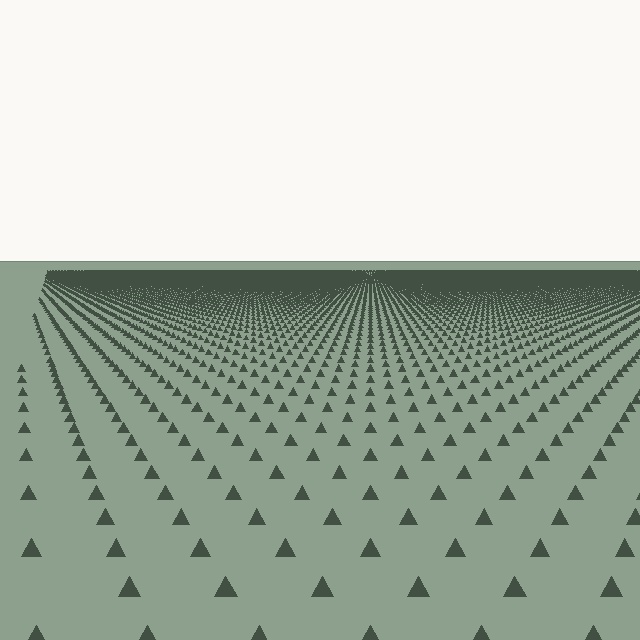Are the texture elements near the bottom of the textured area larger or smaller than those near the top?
Larger. Near the bottom, elements are closer to the viewer and appear at a bigger on-screen size.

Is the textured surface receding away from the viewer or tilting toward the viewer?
The surface is receding away from the viewer. Texture elements get smaller and denser toward the top.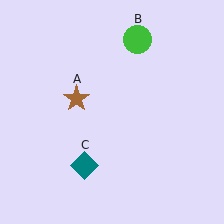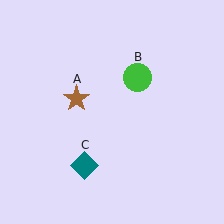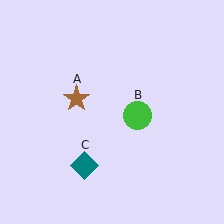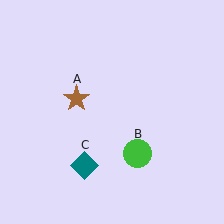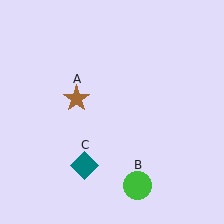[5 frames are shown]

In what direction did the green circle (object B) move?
The green circle (object B) moved down.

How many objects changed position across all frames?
1 object changed position: green circle (object B).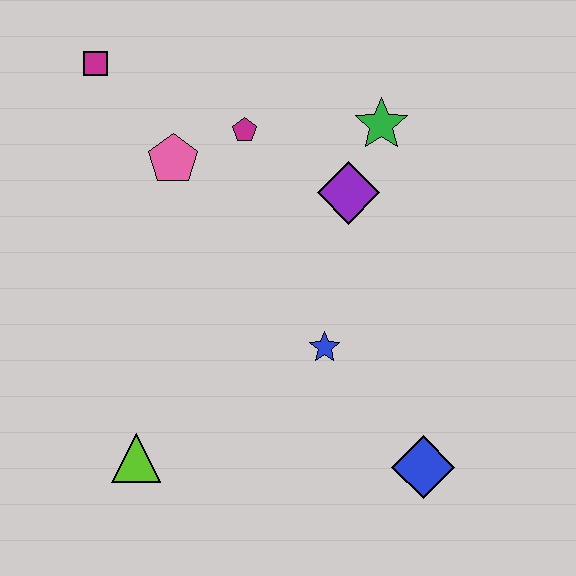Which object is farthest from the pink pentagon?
The blue diamond is farthest from the pink pentagon.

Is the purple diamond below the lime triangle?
No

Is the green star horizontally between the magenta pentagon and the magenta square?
No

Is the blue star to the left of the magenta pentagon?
No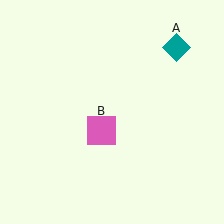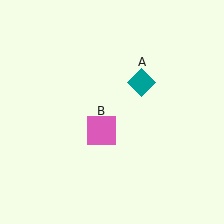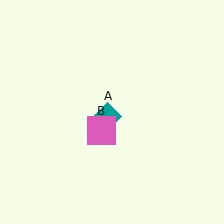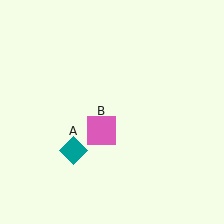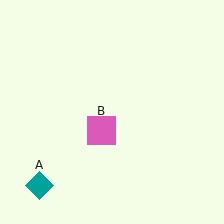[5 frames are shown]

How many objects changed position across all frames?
1 object changed position: teal diamond (object A).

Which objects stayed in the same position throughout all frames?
Pink square (object B) remained stationary.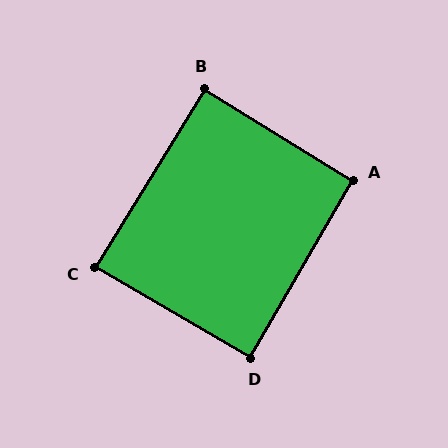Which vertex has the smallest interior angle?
C, at approximately 89 degrees.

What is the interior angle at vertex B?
Approximately 90 degrees (approximately right).